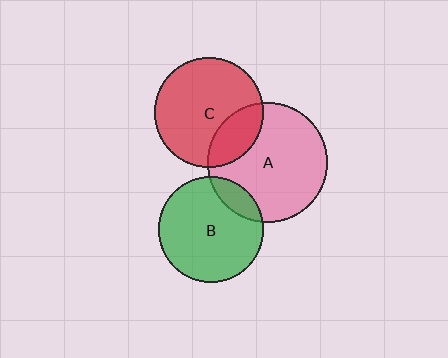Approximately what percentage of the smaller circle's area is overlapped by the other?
Approximately 25%.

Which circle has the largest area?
Circle A (pink).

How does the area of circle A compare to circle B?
Approximately 1.3 times.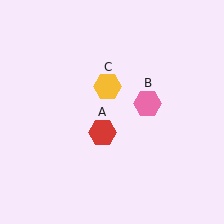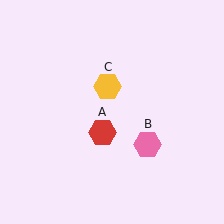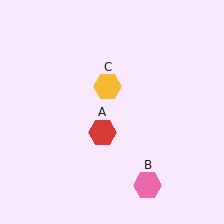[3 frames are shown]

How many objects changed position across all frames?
1 object changed position: pink hexagon (object B).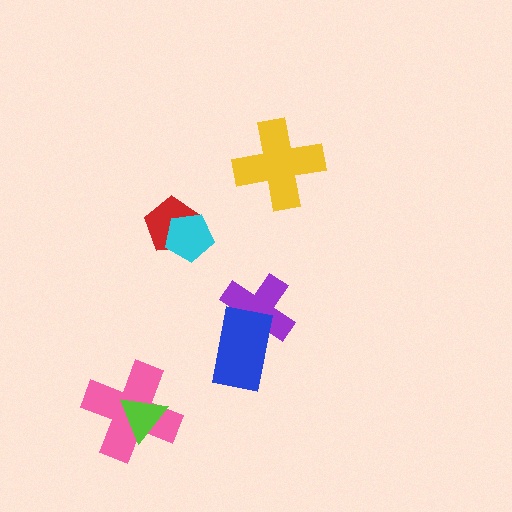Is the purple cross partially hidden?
Yes, it is partially covered by another shape.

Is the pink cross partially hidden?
Yes, it is partially covered by another shape.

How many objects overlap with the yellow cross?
0 objects overlap with the yellow cross.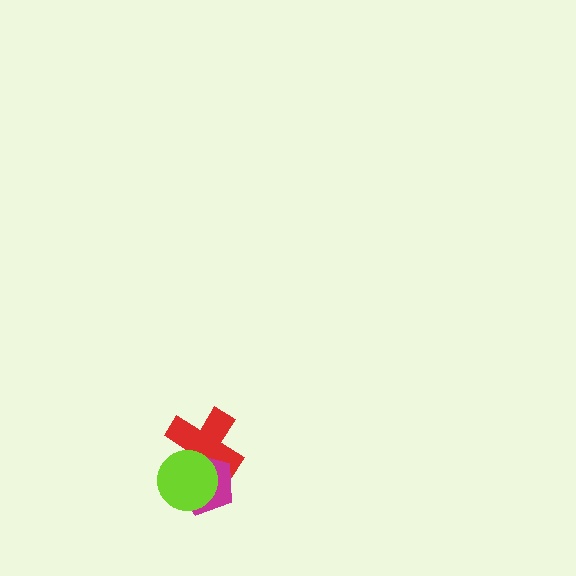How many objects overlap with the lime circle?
2 objects overlap with the lime circle.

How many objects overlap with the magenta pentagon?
2 objects overlap with the magenta pentagon.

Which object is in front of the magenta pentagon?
The lime circle is in front of the magenta pentagon.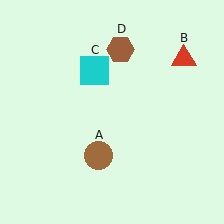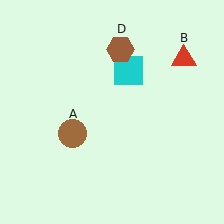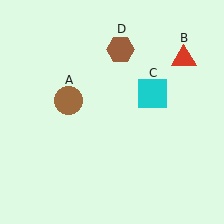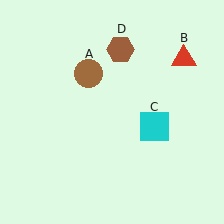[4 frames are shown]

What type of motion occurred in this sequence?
The brown circle (object A), cyan square (object C) rotated clockwise around the center of the scene.